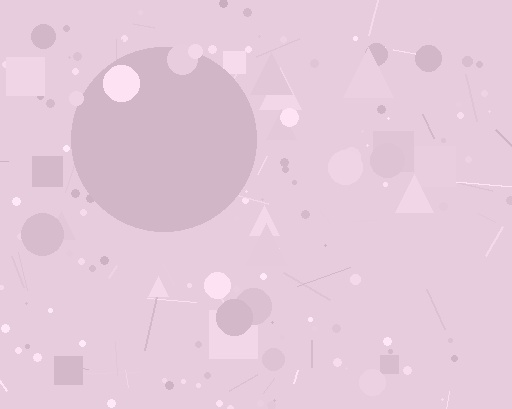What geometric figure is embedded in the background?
A circle is embedded in the background.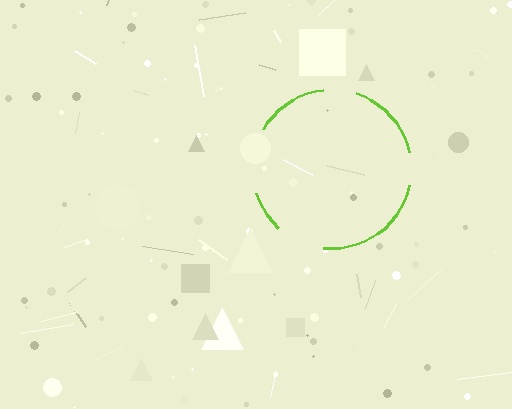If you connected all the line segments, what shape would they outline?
They would outline a circle.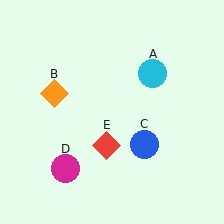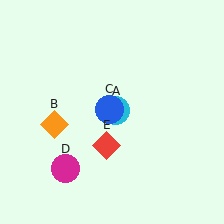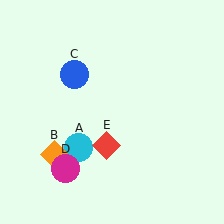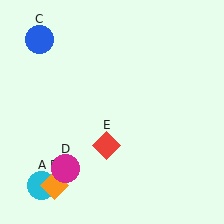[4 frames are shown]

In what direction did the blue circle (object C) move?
The blue circle (object C) moved up and to the left.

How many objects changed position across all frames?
3 objects changed position: cyan circle (object A), orange diamond (object B), blue circle (object C).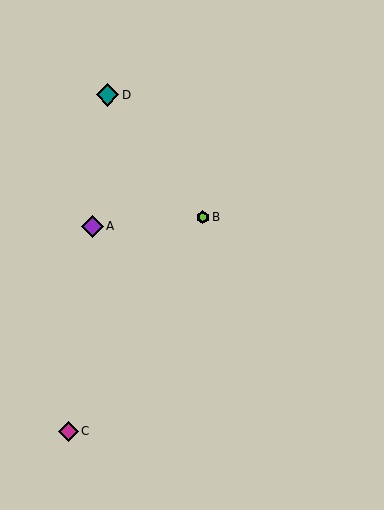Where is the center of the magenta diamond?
The center of the magenta diamond is at (68, 431).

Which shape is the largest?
The teal diamond (labeled D) is the largest.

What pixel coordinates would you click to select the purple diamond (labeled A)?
Click at (93, 226) to select the purple diamond A.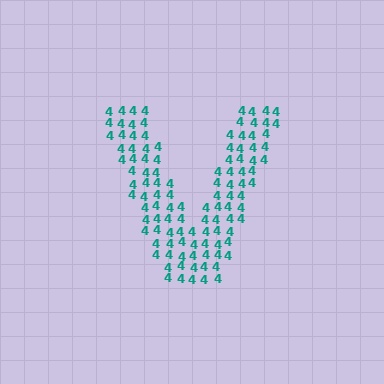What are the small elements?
The small elements are digit 4's.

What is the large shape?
The large shape is the letter V.